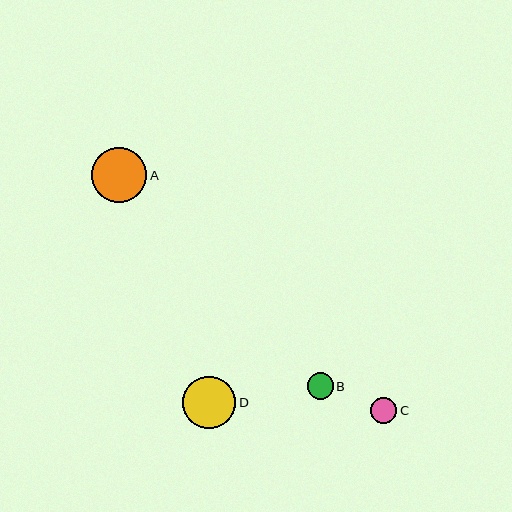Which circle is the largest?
Circle A is the largest with a size of approximately 55 pixels.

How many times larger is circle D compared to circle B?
Circle D is approximately 2.0 times the size of circle B.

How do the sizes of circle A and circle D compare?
Circle A and circle D are approximately the same size.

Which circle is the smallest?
Circle C is the smallest with a size of approximately 26 pixels.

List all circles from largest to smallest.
From largest to smallest: A, D, B, C.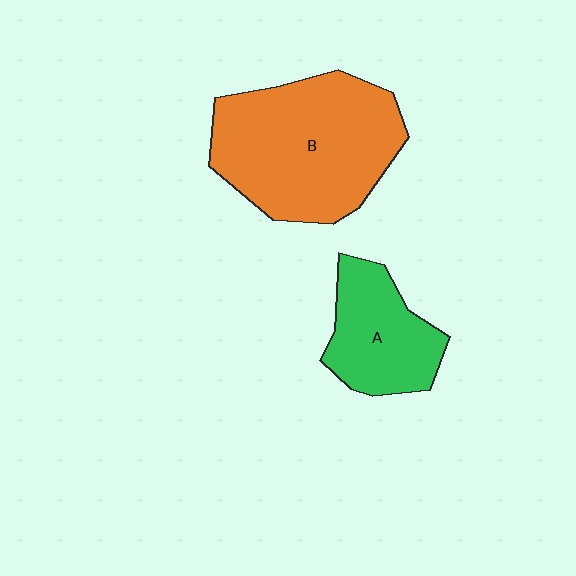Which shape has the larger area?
Shape B (orange).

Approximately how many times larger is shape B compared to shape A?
Approximately 1.9 times.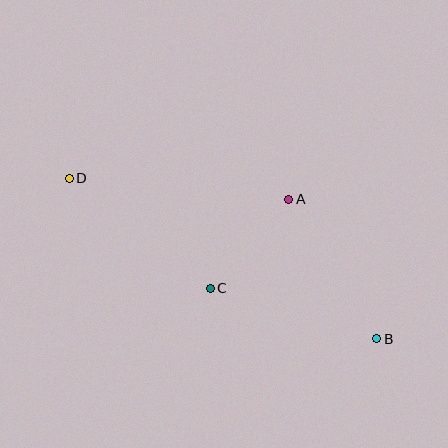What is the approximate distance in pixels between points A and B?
The distance between A and B is approximately 165 pixels.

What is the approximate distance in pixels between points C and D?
The distance between C and D is approximately 179 pixels.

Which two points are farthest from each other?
Points B and D are farthest from each other.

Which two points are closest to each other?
Points A and C are closest to each other.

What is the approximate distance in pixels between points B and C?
The distance between B and C is approximately 174 pixels.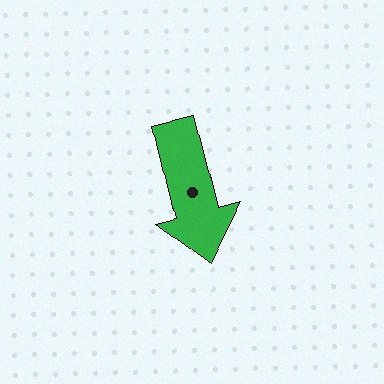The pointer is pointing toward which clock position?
Roughly 6 o'clock.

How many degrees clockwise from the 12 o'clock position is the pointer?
Approximately 166 degrees.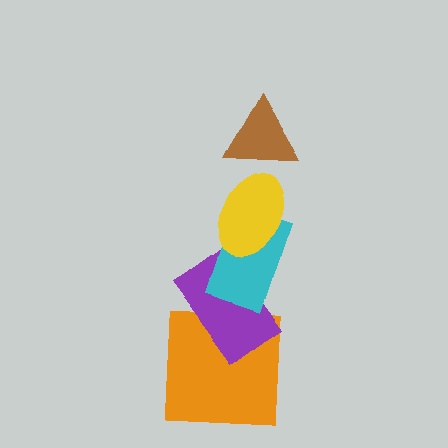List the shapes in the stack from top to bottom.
From top to bottom: the brown triangle, the yellow ellipse, the cyan rectangle, the purple rectangle, the orange square.